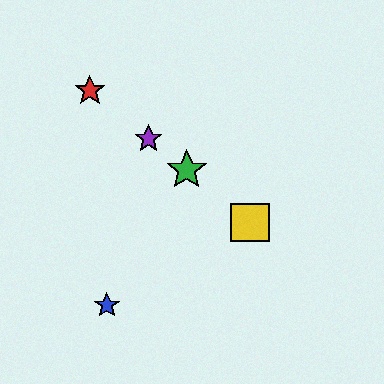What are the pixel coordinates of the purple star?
The purple star is at (149, 139).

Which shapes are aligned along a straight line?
The red star, the green star, the yellow square, the purple star are aligned along a straight line.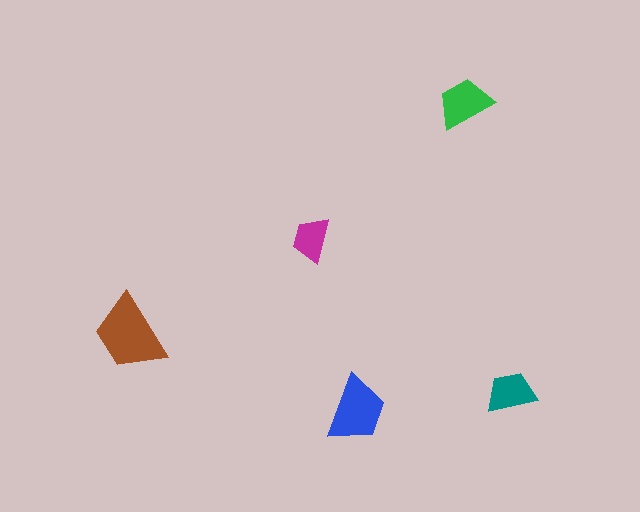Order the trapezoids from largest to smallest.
the brown one, the blue one, the green one, the teal one, the magenta one.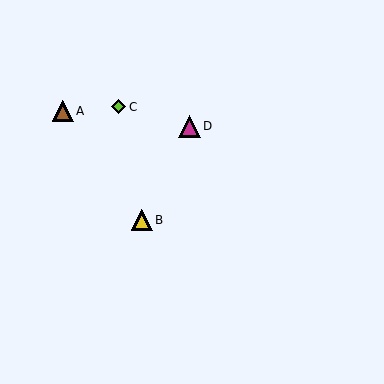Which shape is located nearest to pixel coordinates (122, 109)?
The lime diamond (labeled C) at (119, 107) is nearest to that location.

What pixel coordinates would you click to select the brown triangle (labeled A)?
Click at (63, 111) to select the brown triangle A.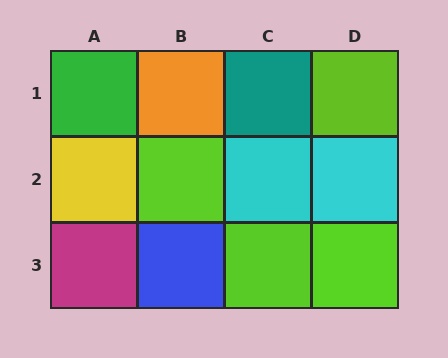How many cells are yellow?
1 cell is yellow.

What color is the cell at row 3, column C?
Lime.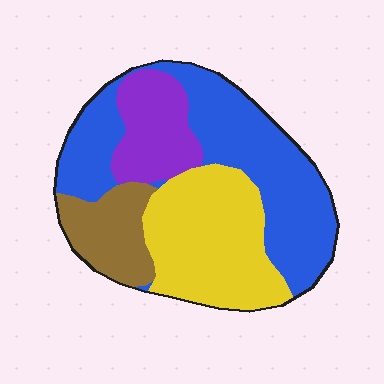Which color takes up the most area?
Blue, at roughly 40%.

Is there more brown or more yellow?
Yellow.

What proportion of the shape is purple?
Purple takes up about one sixth (1/6) of the shape.